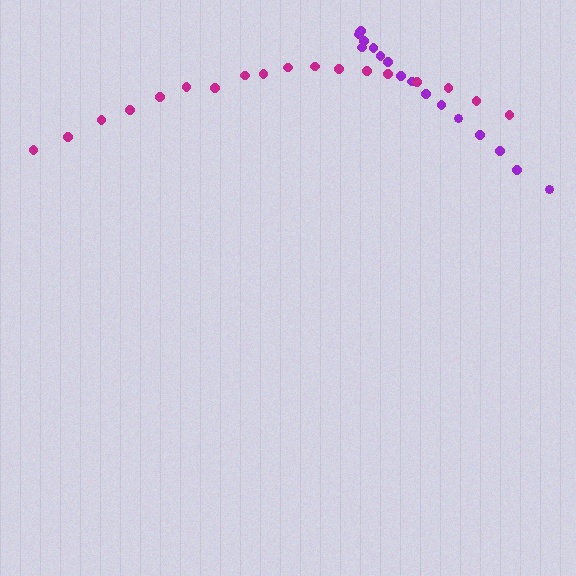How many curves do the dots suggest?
There are 2 distinct paths.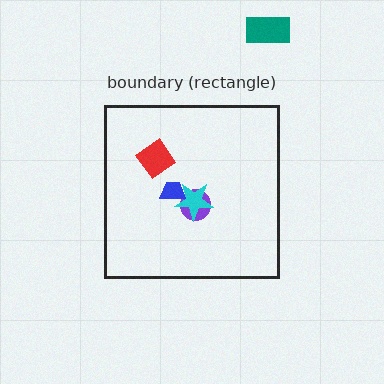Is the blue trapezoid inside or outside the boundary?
Inside.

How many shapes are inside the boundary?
4 inside, 1 outside.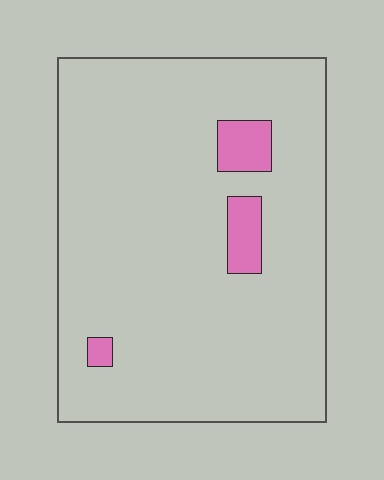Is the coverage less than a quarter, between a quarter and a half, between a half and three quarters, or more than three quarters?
Less than a quarter.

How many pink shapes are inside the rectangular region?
3.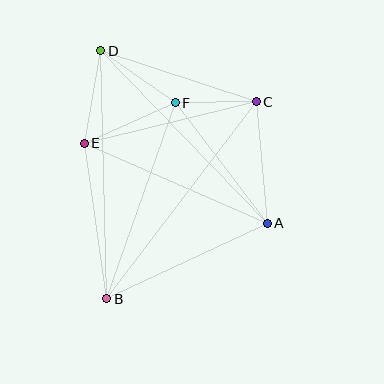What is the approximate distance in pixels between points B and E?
The distance between B and E is approximately 157 pixels.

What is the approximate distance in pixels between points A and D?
The distance between A and D is approximately 240 pixels.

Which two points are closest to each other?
Points C and F are closest to each other.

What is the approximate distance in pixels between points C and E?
The distance between C and E is approximately 177 pixels.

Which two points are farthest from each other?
Points B and D are farthest from each other.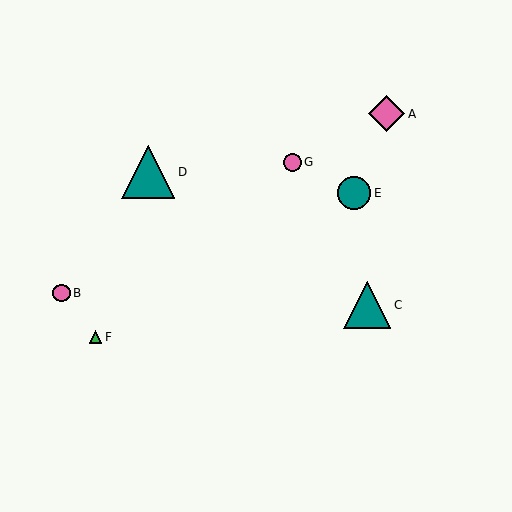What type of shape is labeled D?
Shape D is a teal triangle.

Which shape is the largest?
The teal triangle (labeled D) is the largest.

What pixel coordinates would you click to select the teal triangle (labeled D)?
Click at (148, 172) to select the teal triangle D.